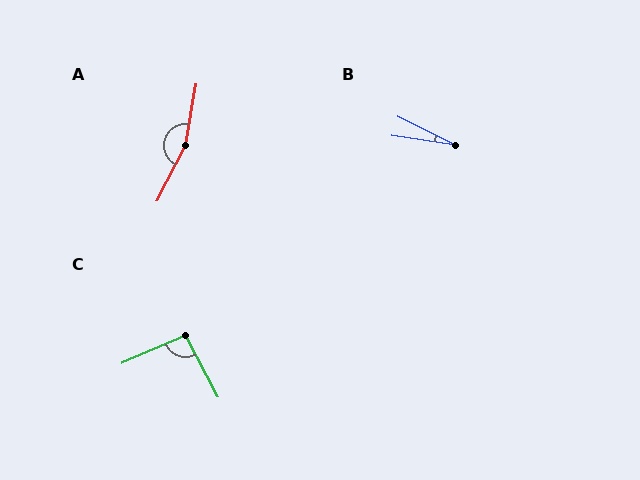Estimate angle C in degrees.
Approximately 94 degrees.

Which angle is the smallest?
B, at approximately 18 degrees.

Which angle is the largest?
A, at approximately 162 degrees.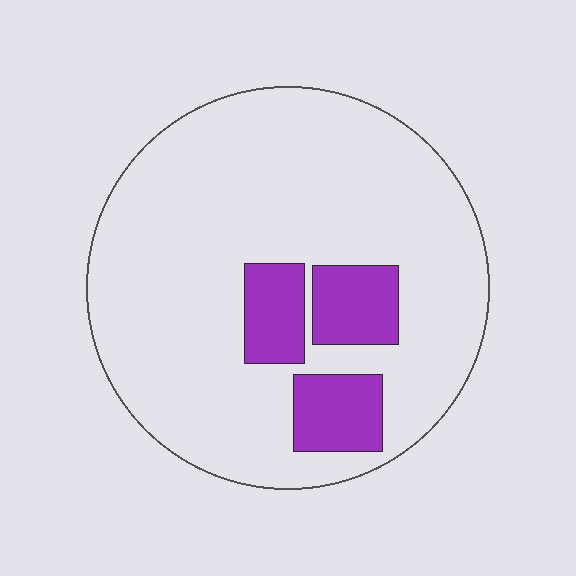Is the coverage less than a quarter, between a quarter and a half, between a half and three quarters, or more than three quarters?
Less than a quarter.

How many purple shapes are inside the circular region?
3.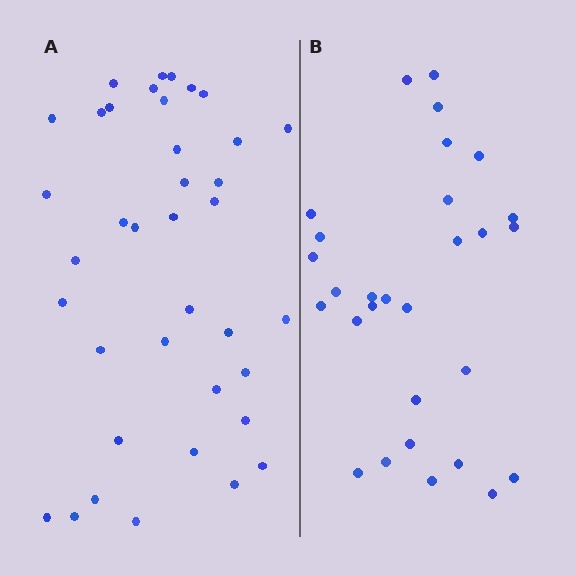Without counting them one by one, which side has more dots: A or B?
Region A (the left region) has more dots.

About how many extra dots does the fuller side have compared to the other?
Region A has roughly 8 or so more dots than region B.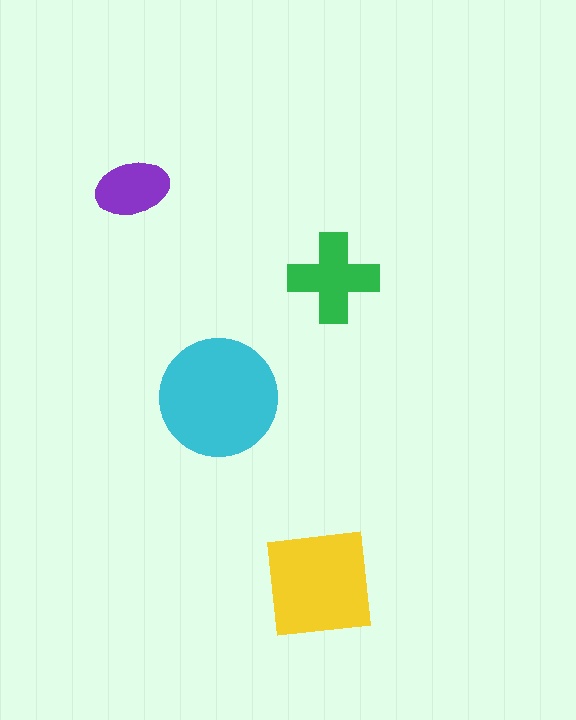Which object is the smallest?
The purple ellipse.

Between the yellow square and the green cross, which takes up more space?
The yellow square.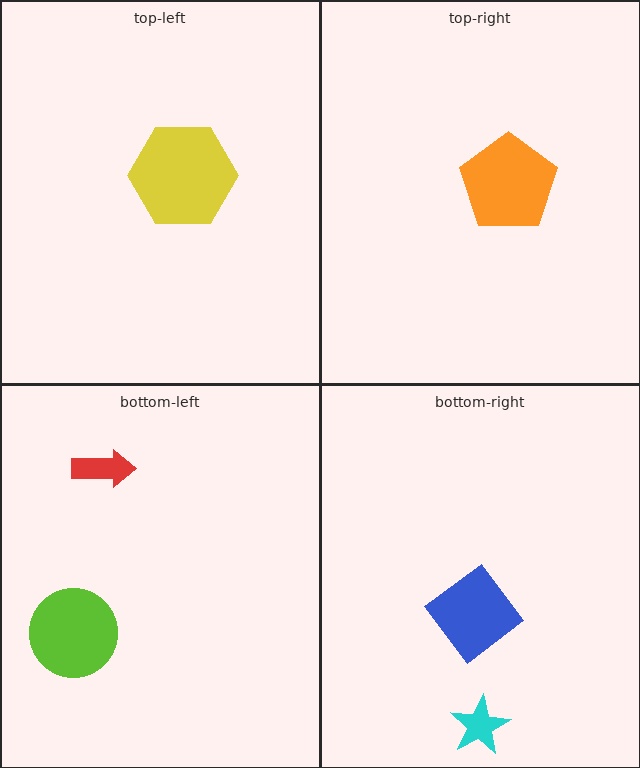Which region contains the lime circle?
The bottom-left region.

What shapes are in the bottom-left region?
The red arrow, the lime circle.